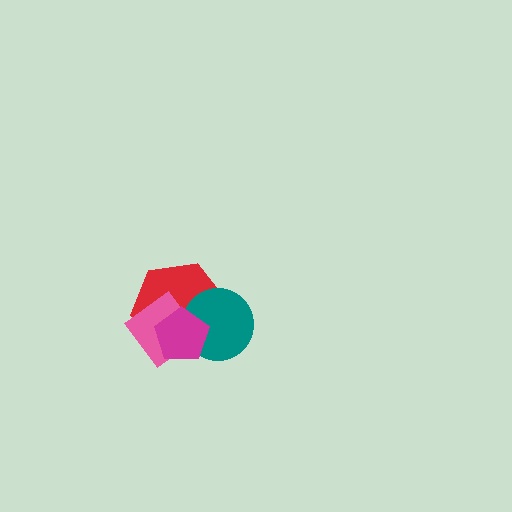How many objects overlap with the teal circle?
3 objects overlap with the teal circle.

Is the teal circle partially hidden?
Yes, it is partially covered by another shape.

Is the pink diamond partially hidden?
Yes, it is partially covered by another shape.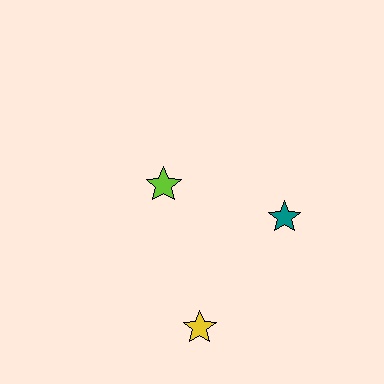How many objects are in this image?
There are 3 objects.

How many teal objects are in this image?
There is 1 teal object.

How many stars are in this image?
There are 3 stars.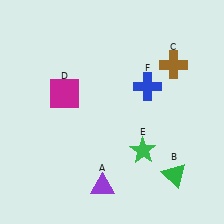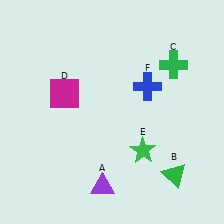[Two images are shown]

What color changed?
The cross (C) changed from brown in Image 1 to green in Image 2.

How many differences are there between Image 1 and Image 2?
There is 1 difference between the two images.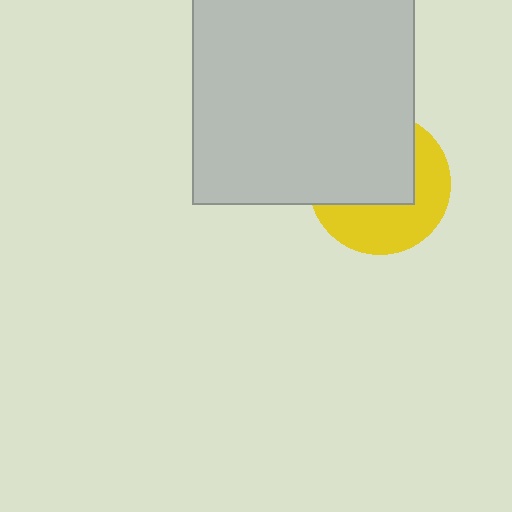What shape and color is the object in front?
The object in front is a light gray rectangle.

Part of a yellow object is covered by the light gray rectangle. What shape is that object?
It is a circle.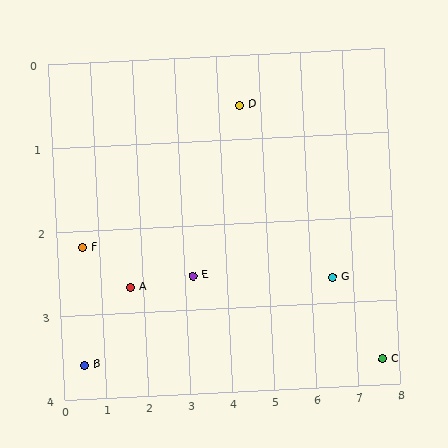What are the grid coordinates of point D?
Point D is at approximately (4.5, 0.6).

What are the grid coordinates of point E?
Point E is at approximately (3.2, 2.6).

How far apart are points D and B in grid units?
Points D and B are about 5.0 grid units apart.